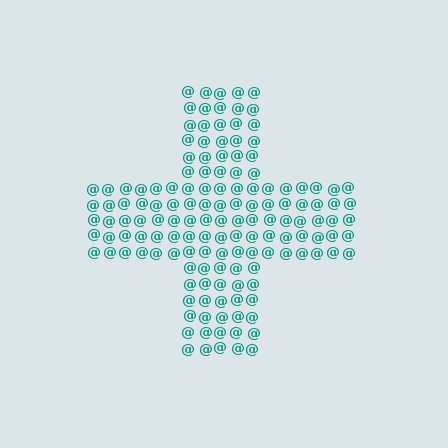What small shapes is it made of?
It is made of small at signs.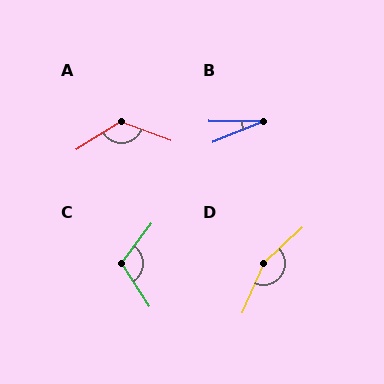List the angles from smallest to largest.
B (23°), C (109°), A (128°), D (156°).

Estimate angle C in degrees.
Approximately 109 degrees.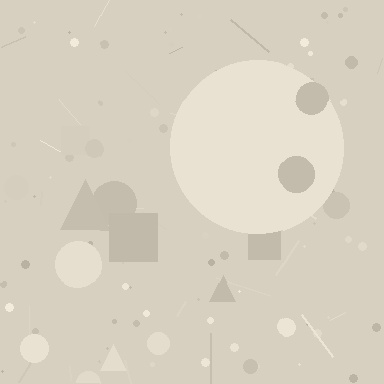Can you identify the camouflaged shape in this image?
The camouflaged shape is a circle.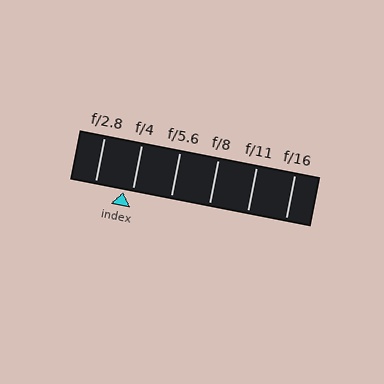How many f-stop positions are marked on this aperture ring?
There are 6 f-stop positions marked.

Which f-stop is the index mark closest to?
The index mark is closest to f/4.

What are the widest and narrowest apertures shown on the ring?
The widest aperture shown is f/2.8 and the narrowest is f/16.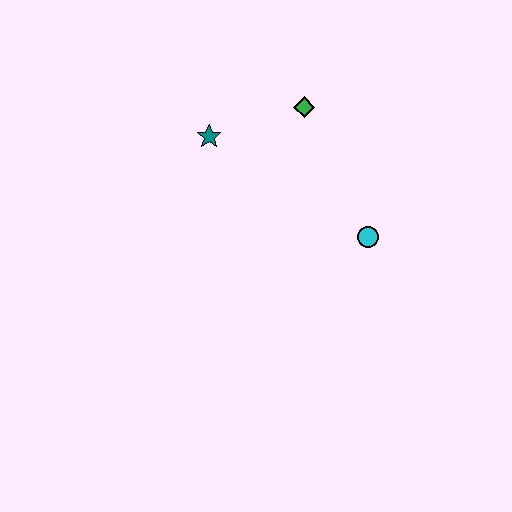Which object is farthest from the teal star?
The cyan circle is farthest from the teal star.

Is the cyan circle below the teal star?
Yes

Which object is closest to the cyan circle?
The green diamond is closest to the cyan circle.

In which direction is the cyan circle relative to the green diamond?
The cyan circle is below the green diamond.